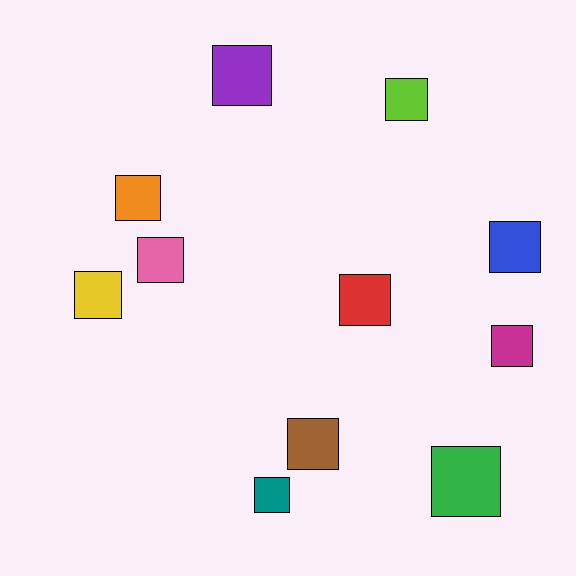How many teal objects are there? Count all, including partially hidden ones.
There is 1 teal object.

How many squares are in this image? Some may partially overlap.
There are 11 squares.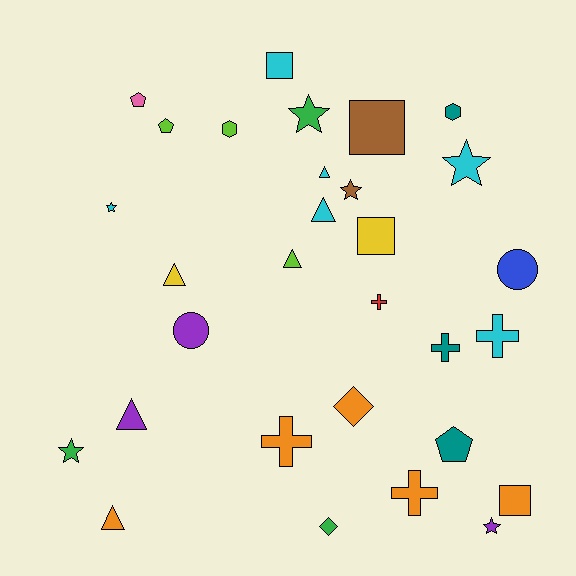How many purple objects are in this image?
There are 3 purple objects.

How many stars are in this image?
There are 6 stars.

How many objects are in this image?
There are 30 objects.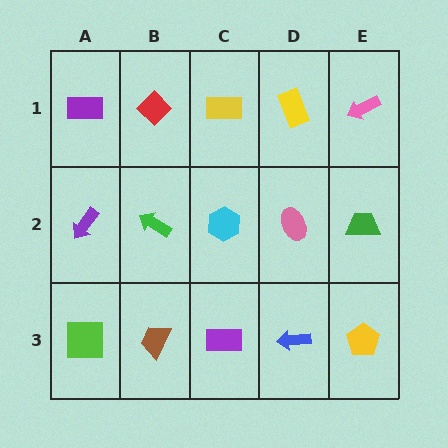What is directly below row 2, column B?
A brown trapezoid.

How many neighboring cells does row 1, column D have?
3.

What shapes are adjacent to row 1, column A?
A purple arrow (row 2, column A), a red diamond (row 1, column B).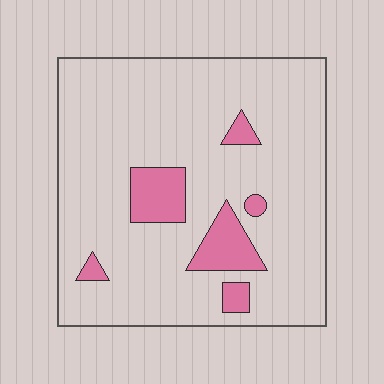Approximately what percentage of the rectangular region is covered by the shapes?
Approximately 10%.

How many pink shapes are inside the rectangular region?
6.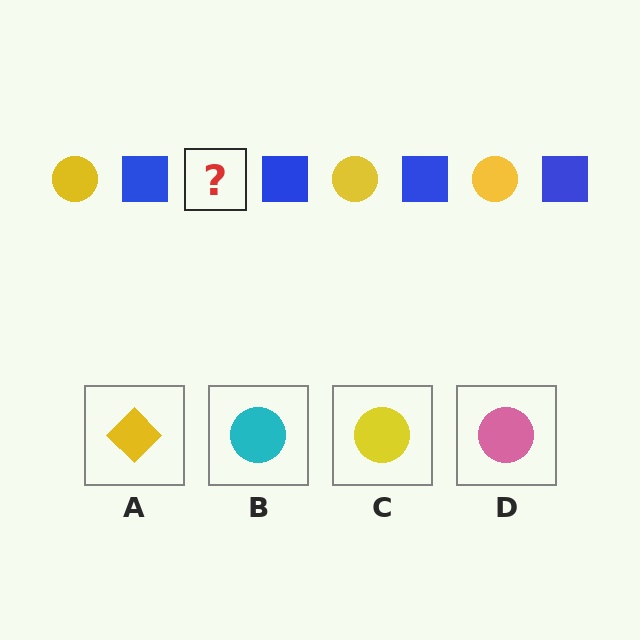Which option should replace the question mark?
Option C.